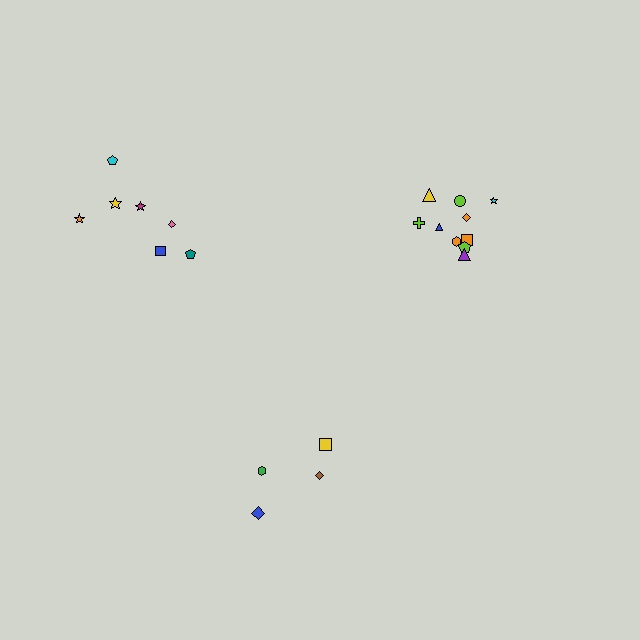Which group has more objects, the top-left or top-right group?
The top-right group.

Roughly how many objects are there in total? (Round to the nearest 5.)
Roughly 20 objects in total.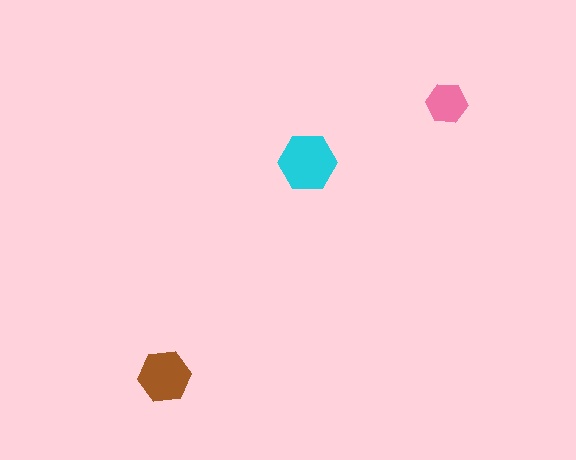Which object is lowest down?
The brown hexagon is bottommost.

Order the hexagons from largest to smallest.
the cyan one, the brown one, the pink one.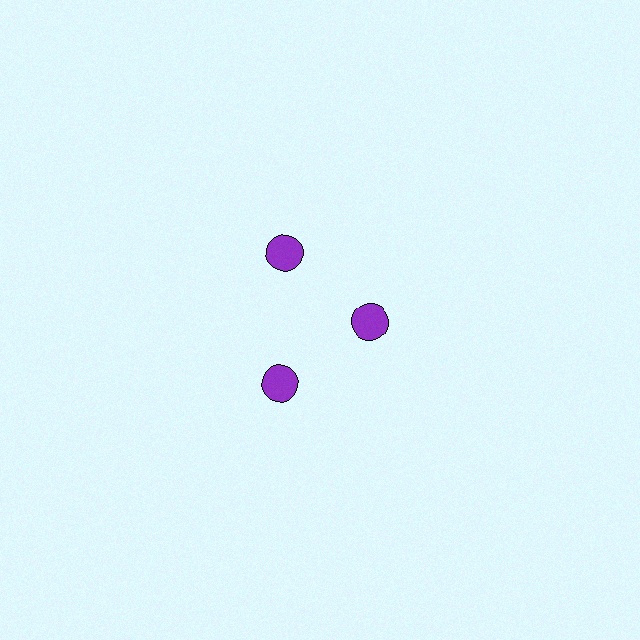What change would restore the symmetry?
The symmetry would be restored by moving it outward, back onto the ring so that all 3 circles sit at equal angles and equal distance from the center.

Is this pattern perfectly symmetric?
No. The 3 purple circles are arranged in a ring, but one element near the 3 o'clock position is pulled inward toward the center, breaking the 3-fold rotational symmetry.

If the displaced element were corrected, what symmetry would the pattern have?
It would have 3-fold rotational symmetry — the pattern would map onto itself every 120 degrees.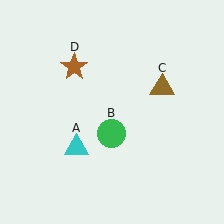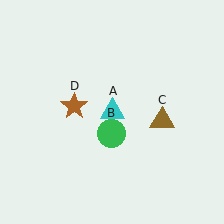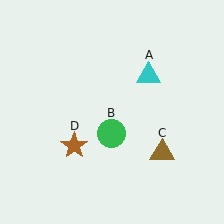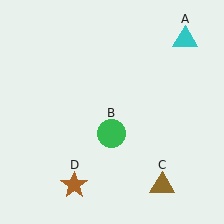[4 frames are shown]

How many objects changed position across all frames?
3 objects changed position: cyan triangle (object A), brown triangle (object C), brown star (object D).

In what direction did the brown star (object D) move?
The brown star (object D) moved down.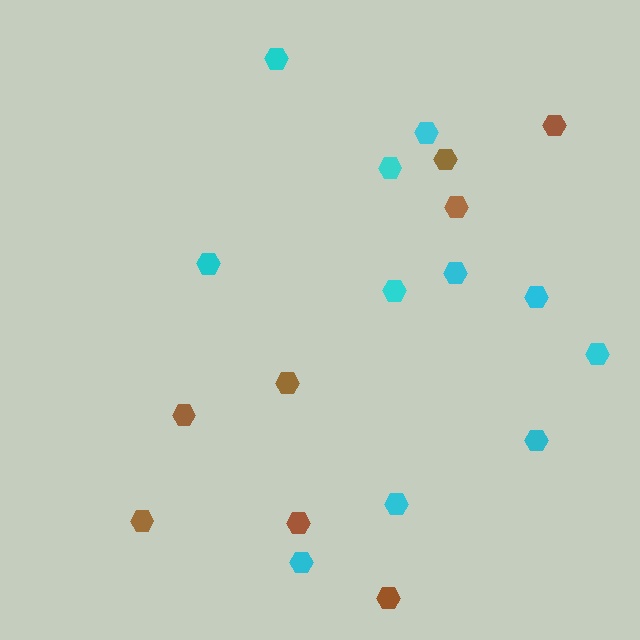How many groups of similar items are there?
There are 2 groups: one group of cyan hexagons (11) and one group of brown hexagons (8).